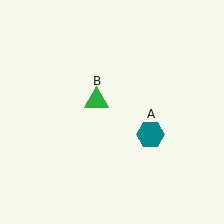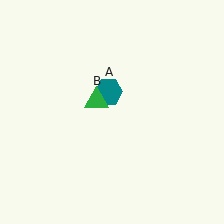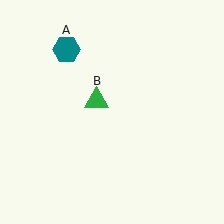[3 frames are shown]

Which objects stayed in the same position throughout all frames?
Green triangle (object B) remained stationary.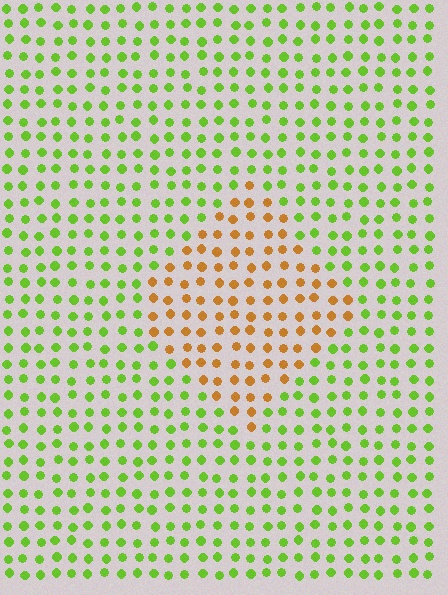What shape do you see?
I see a diamond.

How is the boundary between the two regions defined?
The boundary is defined purely by a slight shift in hue (about 64 degrees). Spacing, size, and orientation are identical on both sides.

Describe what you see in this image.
The image is filled with small lime elements in a uniform arrangement. A diamond-shaped region is visible where the elements are tinted to a slightly different hue, forming a subtle color boundary.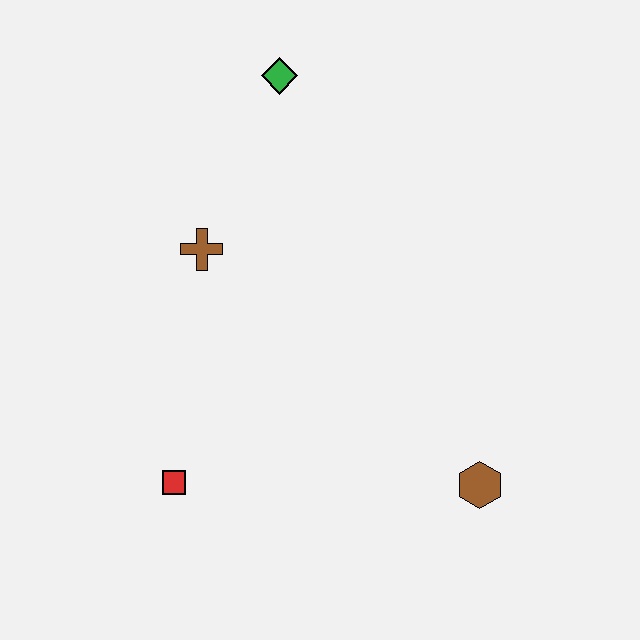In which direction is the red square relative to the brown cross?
The red square is below the brown cross.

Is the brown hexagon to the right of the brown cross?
Yes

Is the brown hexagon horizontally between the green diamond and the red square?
No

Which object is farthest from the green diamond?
The brown hexagon is farthest from the green diamond.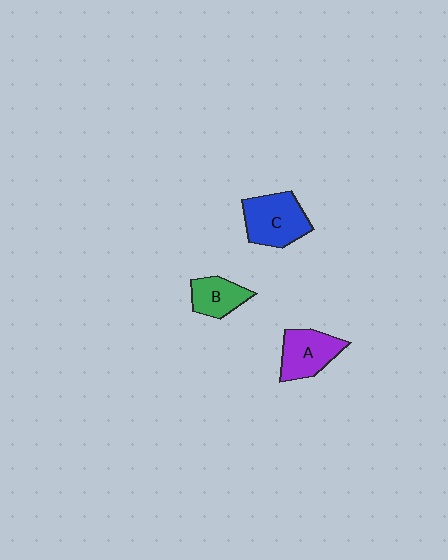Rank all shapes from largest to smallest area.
From largest to smallest: C (blue), A (purple), B (green).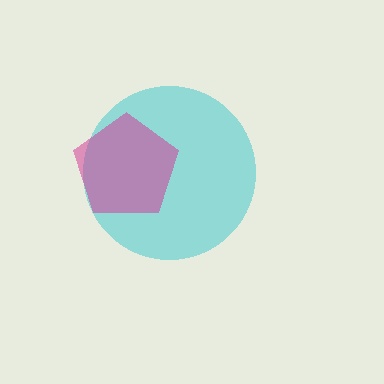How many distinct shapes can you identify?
There are 2 distinct shapes: a cyan circle, a magenta pentagon.